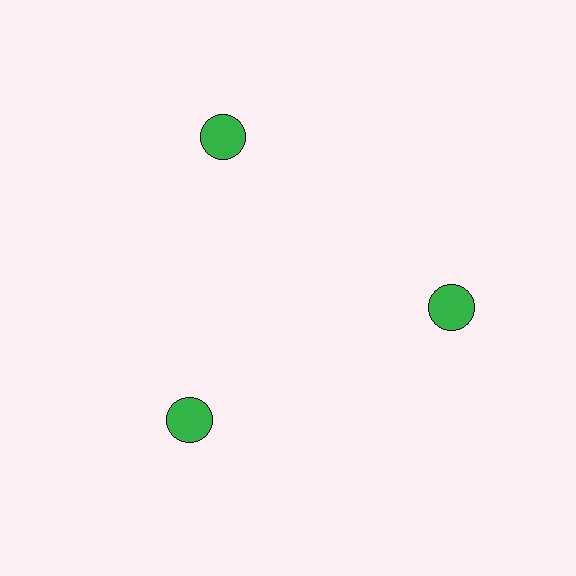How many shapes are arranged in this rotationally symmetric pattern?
There are 3 shapes, arranged in 3 groups of 1.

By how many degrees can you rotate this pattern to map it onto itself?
The pattern maps onto itself every 120 degrees of rotation.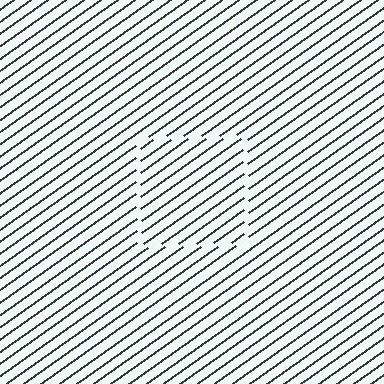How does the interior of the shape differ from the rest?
The interior of the shape contains the same grating, shifted by half a period — the contour is defined by the phase discontinuity where line-ends from the inner and outer gratings abut.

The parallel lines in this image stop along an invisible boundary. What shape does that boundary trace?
An illusory square. The interior of the shape contains the same grating, shifted by half a period — the contour is defined by the phase discontinuity where line-ends from the inner and outer gratings abut.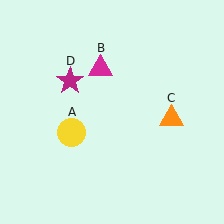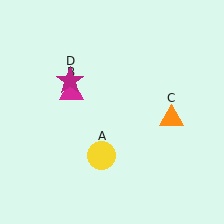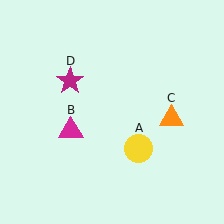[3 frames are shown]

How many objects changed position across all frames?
2 objects changed position: yellow circle (object A), magenta triangle (object B).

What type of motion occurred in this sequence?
The yellow circle (object A), magenta triangle (object B) rotated counterclockwise around the center of the scene.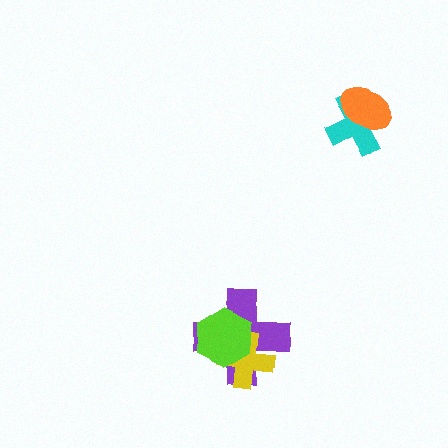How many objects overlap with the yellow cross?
2 objects overlap with the yellow cross.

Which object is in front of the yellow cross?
The lime hexagon is in front of the yellow cross.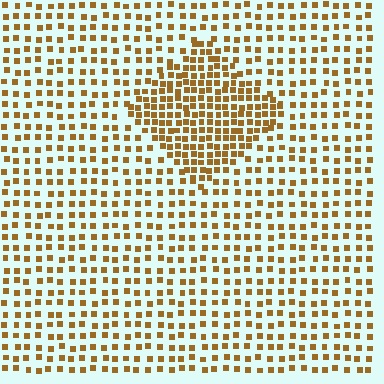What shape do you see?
I see a diamond.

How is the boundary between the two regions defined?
The boundary is defined by a change in element density (approximately 1.9x ratio). All elements are the same color, size, and shape.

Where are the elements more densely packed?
The elements are more densely packed inside the diamond boundary.